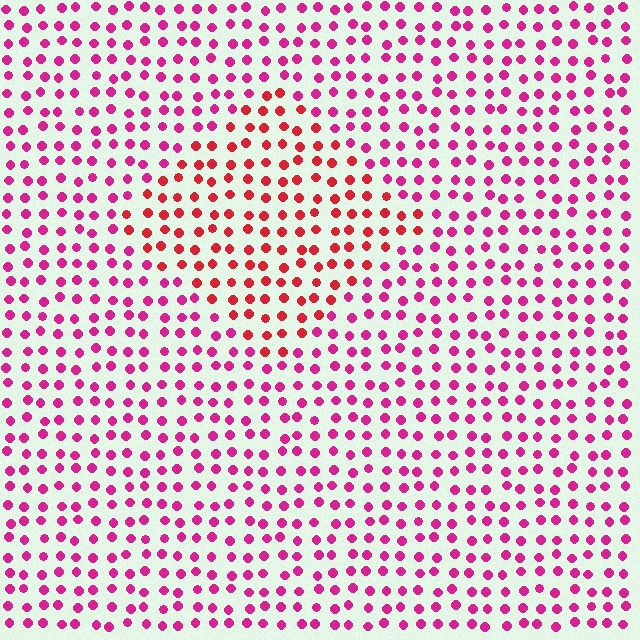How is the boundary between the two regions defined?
The boundary is defined purely by a slight shift in hue (about 31 degrees). Spacing, size, and orientation are identical on both sides.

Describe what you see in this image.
The image is filled with small magenta elements in a uniform arrangement. A diamond-shaped region is visible where the elements are tinted to a slightly different hue, forming a subtle color boundary.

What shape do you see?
I see a diamond.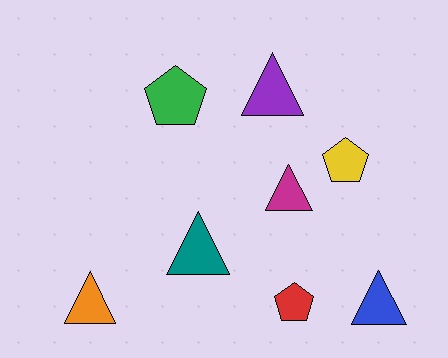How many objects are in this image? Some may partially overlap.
There are 8 objects.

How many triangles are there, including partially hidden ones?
There are 5 triangles.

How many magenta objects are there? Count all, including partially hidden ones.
There is 1 magenta object.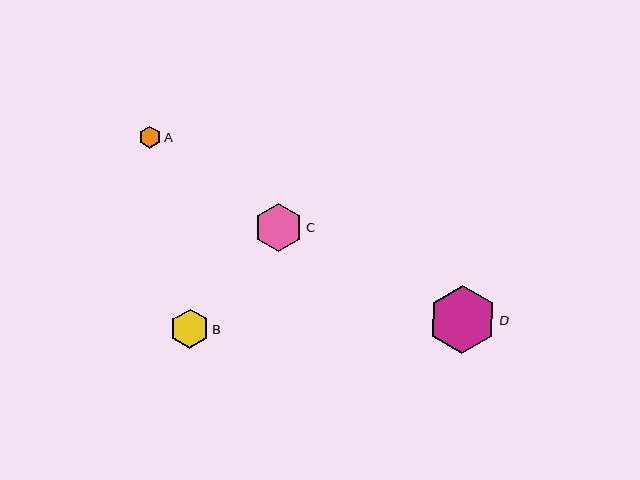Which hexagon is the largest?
Hexagon D is the largest with a size of approximately 68 pixels.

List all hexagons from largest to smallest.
From largest to smallest: D, C, B, A.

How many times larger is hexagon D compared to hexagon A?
Hexagon D is approximately 3.2 times the size of hexagon A.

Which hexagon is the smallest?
Hexagon A is the smallest with a size of approximately 22 pixels.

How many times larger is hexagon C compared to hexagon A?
Hexagon C is approximately 2.3 times the size of hexagon A.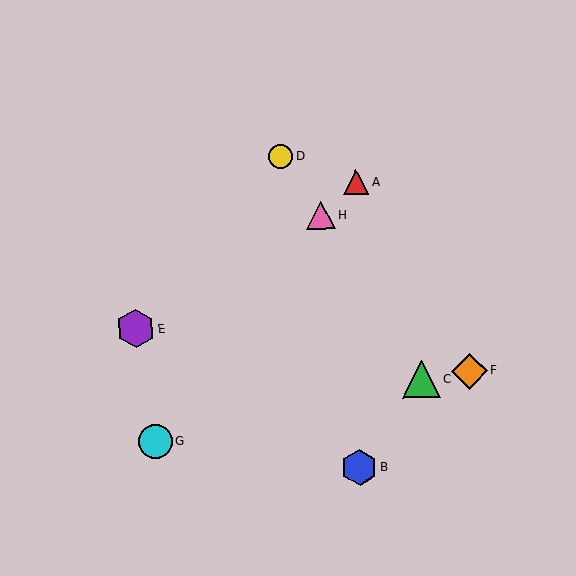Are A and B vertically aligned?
Yes, both are at x≈356.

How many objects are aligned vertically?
2 objects (A, B) are aligned vertically.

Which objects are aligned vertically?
Objects A, B are aligned vertically.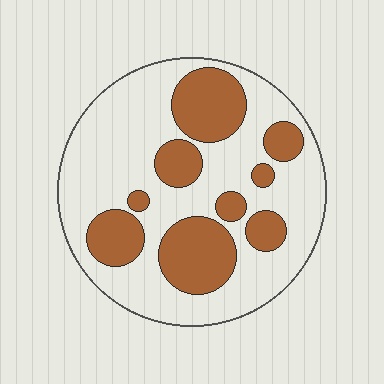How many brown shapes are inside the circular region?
9.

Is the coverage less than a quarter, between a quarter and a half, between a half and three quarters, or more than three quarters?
Between a quarter and a half.